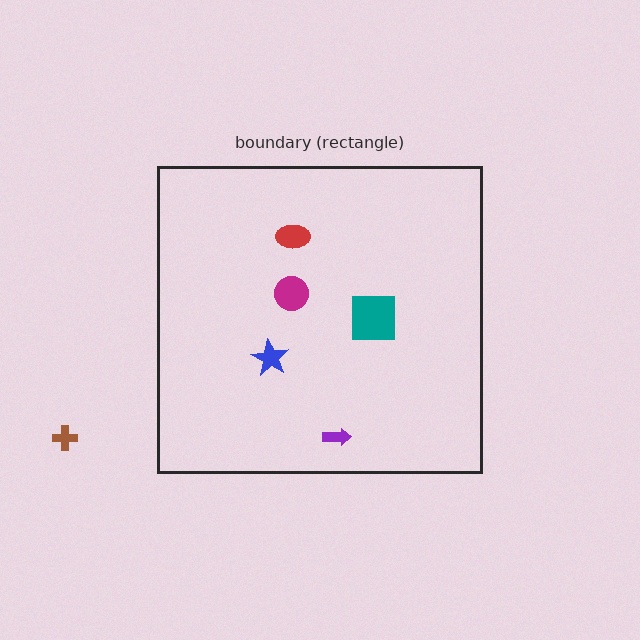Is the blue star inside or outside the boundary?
Inside.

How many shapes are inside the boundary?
5 inside, 1 outside.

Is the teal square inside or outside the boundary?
Inside.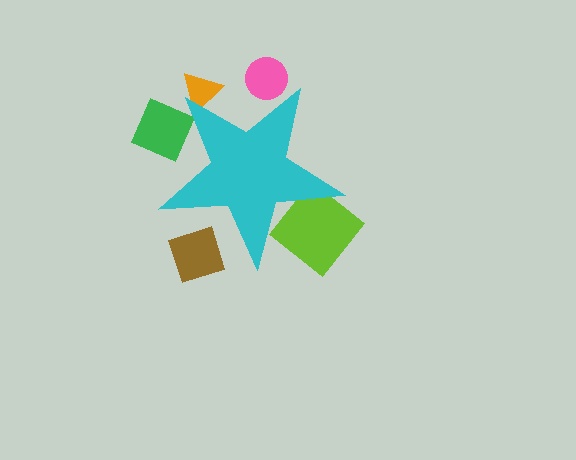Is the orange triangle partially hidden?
Yes, the orange triangle is partially hidden behind the cyan star.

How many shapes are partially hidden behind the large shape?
5 shapes are partially hidden.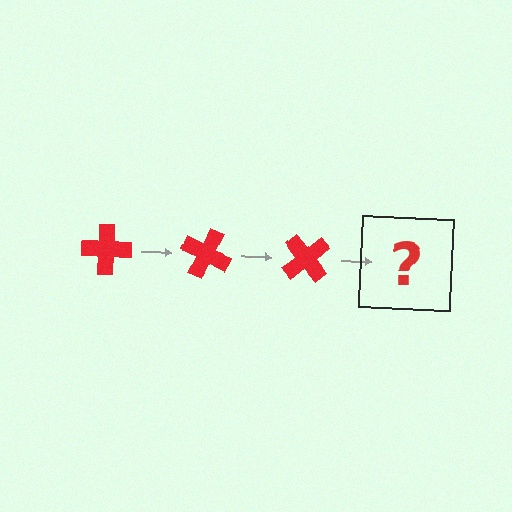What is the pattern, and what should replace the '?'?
The pattern is that the cross rotates 25 degrees each step. The '?' should be a red cross rotated 75 degrees.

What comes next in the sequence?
The next element should be a red cross rotated 75 degrees.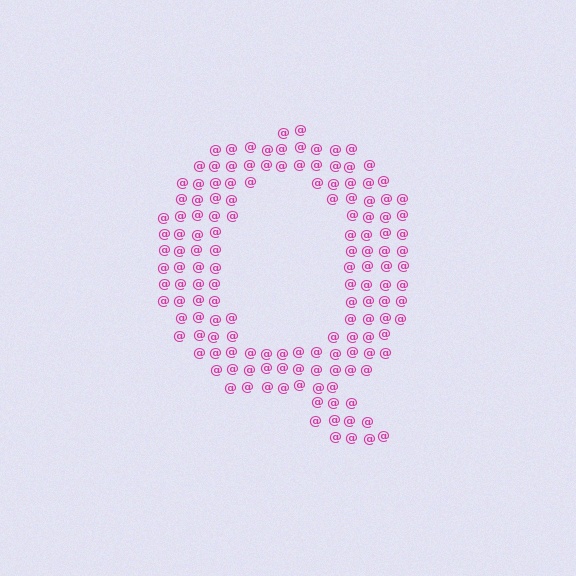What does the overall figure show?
The overall figure shows the letter Q.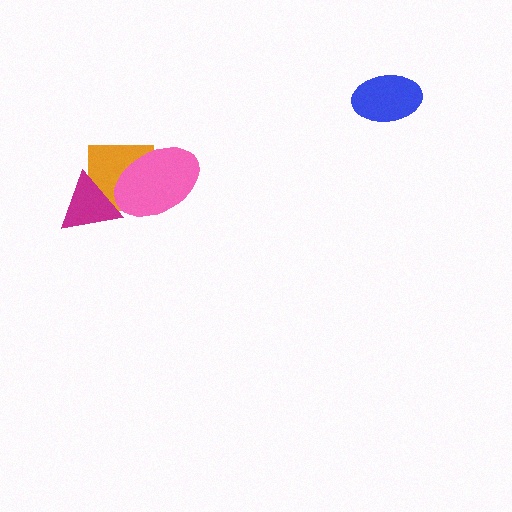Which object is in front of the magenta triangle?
The pink ellipse is in front of the magenta triangle.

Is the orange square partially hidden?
Yes, it is partially covered by another shape.